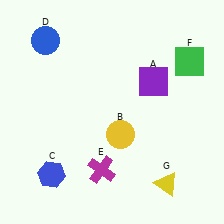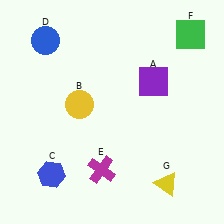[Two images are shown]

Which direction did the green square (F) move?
The green square (F) moved up.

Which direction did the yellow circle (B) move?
The yellow circle (B) moved left.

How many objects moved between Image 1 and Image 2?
2 objects moved between the two images.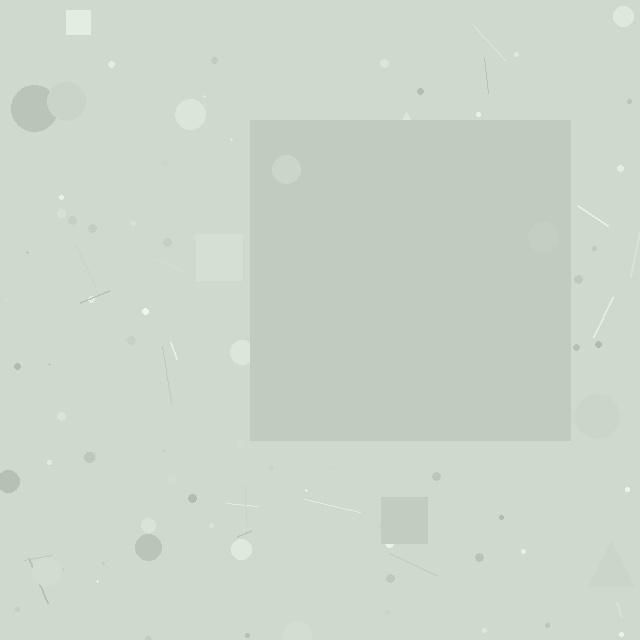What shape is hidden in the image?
A square is hidden in the image.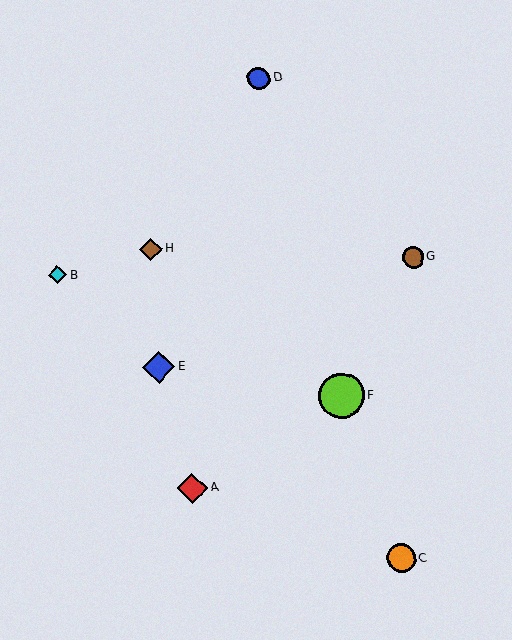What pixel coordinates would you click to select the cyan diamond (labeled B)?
Click at (58, 275) to select the cyan diamond B.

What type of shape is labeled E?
Shape E is a blue diamond.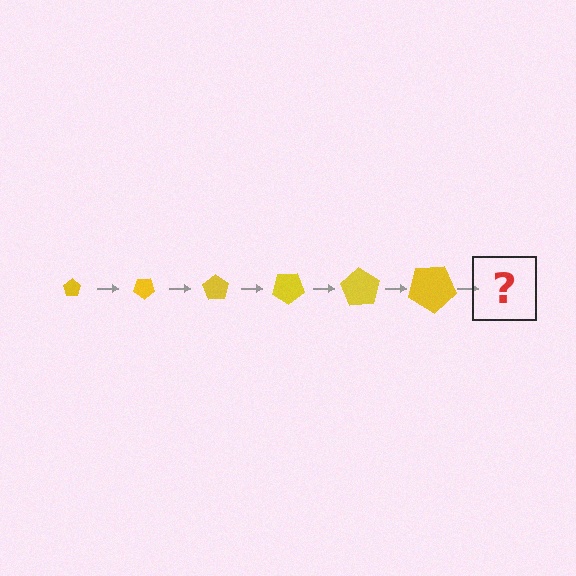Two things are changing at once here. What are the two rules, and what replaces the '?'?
The two rules are that the pentagon grows larger each step and it rotates 35 degrees each step. The '?' should be a pentagon, larger than the previous one and rotated 210 degrees from the start.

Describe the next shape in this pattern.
It should be a pentagon, larger than the previous one and rotated 210 degrees from the start.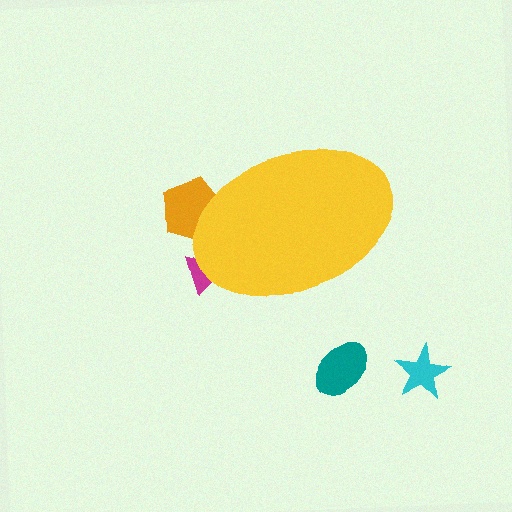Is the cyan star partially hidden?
No, the cyan star is fully visible.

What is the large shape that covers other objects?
A yellow ellipse.